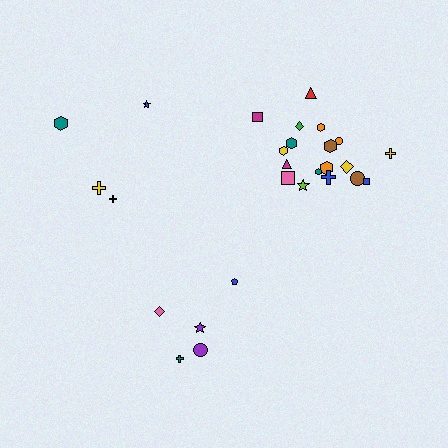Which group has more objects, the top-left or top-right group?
The top-right group.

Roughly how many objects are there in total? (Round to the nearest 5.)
Roughly 25 objects in total.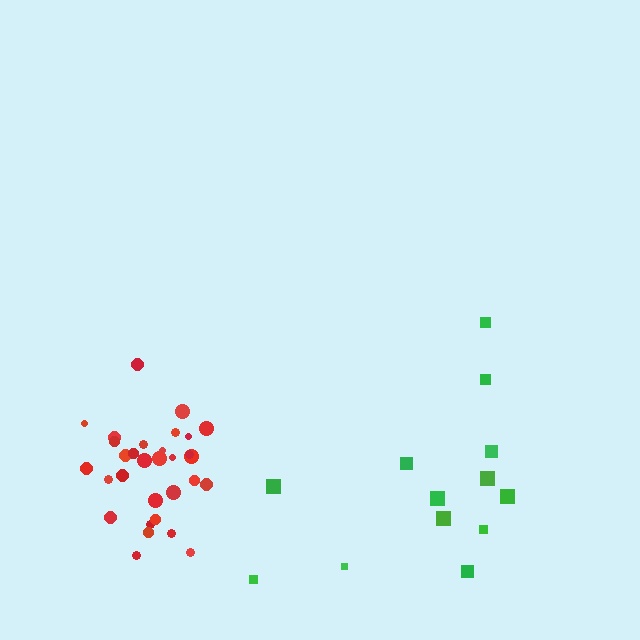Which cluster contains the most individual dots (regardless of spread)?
Red (31).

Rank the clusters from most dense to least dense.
red, green.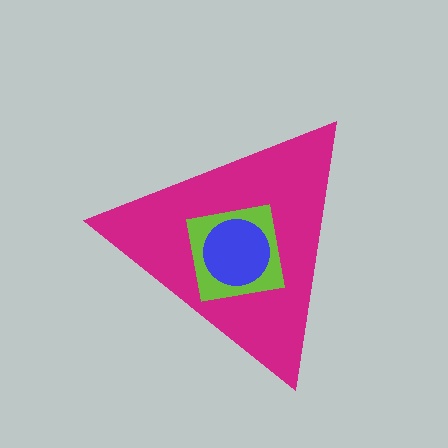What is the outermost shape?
The magenta triangle.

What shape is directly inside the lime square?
The blue circle.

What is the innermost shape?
The blue circle.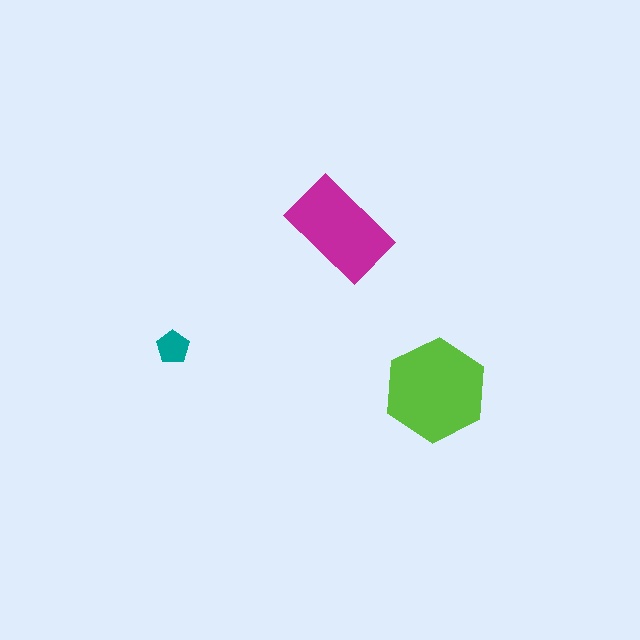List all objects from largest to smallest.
The lime hexagon, the magenta rectangle, the teal pentagon.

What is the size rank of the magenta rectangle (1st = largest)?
2nd.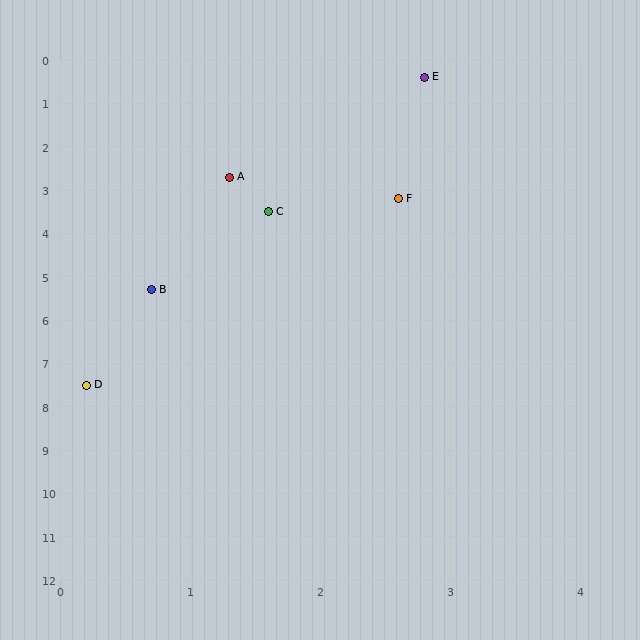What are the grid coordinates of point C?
Point C is at approximately (1.6, 3.5).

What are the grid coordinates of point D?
Point D is at approximately (0.2, 7.5).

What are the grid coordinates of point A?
Point A is at approximately (1.3, 2.7).